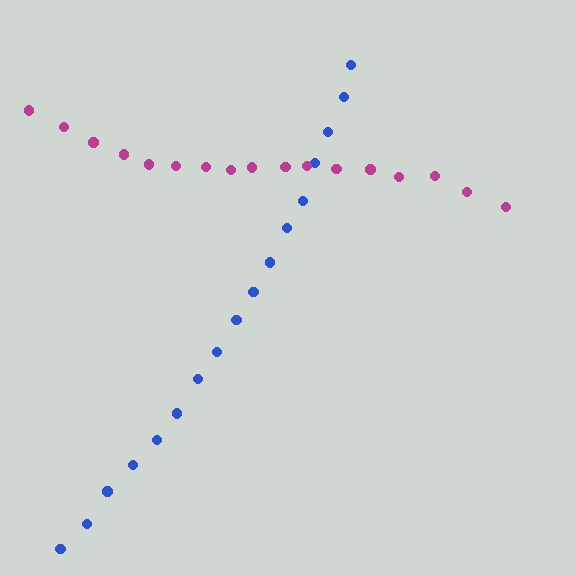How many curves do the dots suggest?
There are 2 distinct paths.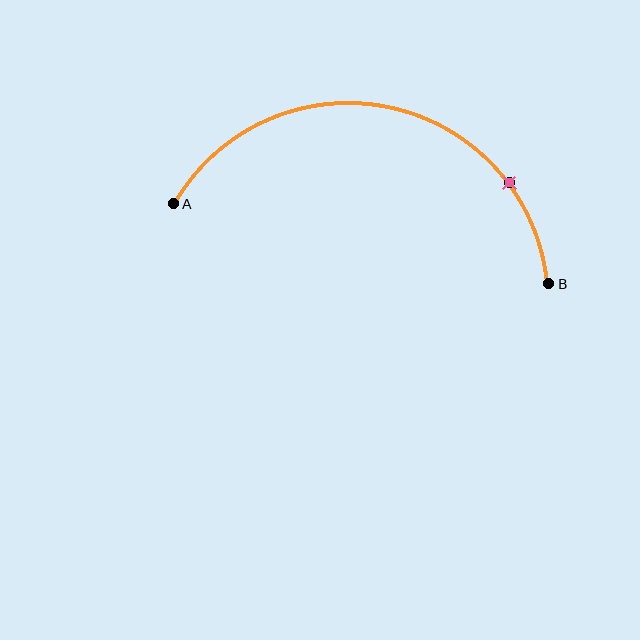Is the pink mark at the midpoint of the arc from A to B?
No. The pink mark lies on the arc but is closer to endpoint B. The arc midpoint would be at the point on the curve equidistant along the arc from both A and B.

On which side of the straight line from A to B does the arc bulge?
The arc bulges above the straight line connecting A and B.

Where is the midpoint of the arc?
The arc midpoint is the point on the curve farthest from the straight line joining A and B. It sits above that line.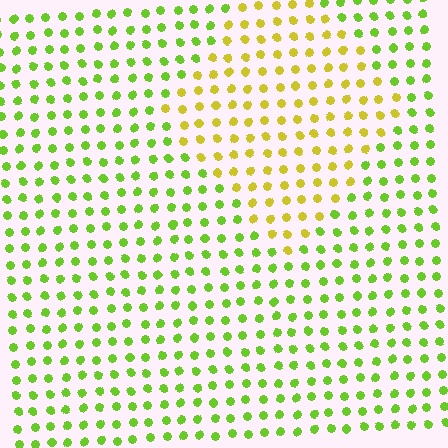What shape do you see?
I see a diamond.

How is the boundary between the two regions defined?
The boundary is defined purely by a slight shift in hue (about 39 degrees). Spacing, size, and orientation are identical on both sides.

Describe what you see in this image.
The image is filled with small lime elements in a uniform arrangement. A diamond-shaped region is visible where the elements are tinted to a slightly different hue, forming a subtle color boundary.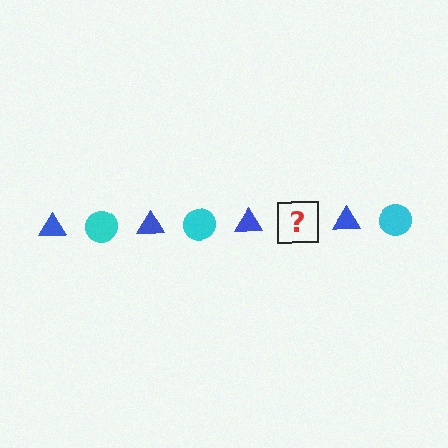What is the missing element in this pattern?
The missing element is a cyan circle.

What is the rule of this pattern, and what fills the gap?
The rule is that the pattern alternates between blue triangle and cyan circle. The gap should be filled with a cyan circle.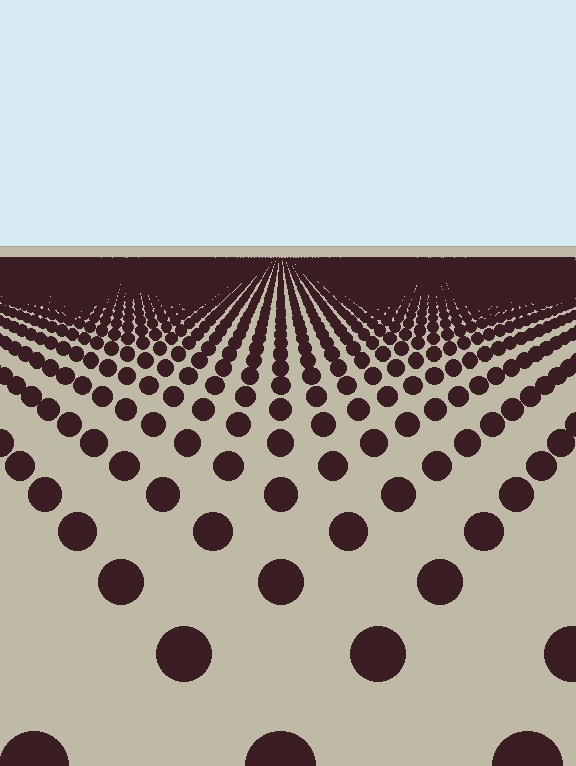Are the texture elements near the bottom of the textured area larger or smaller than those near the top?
Larger. Near the bottom, elements are closer to the viewer and appear at a bigger on-screen size.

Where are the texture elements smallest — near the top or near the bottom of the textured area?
Near the top.